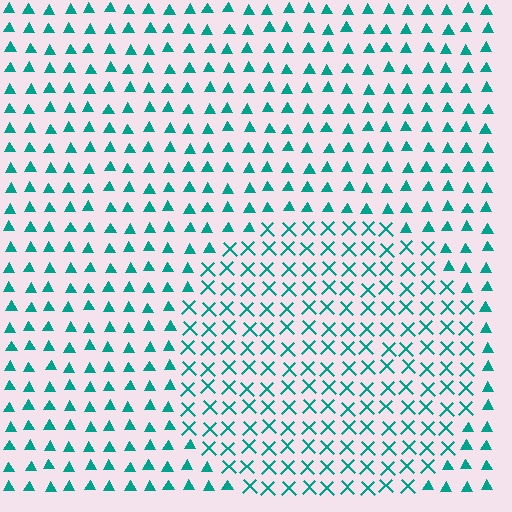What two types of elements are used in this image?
The image uses X marks inside the circle region and triangles outside it.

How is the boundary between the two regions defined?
The boundary is defined by a change in element shape: X marks inside vs. triangles outside. All elements share the same color and spacing.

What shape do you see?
I see a circle.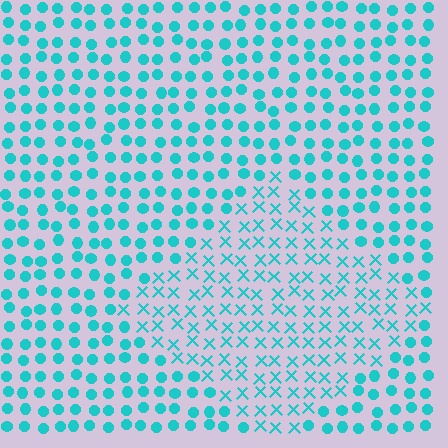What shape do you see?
I see a diamond.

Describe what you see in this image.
The image is filled with small cyan elements arranged in a uniform grid. A diamond-shaped region contains X marks, while the surrounding area contains circles. The boundary is defined purely by the change in element shape.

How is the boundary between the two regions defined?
The boundary is defined by a change in element shape: X marks inside vs. circles outside. All elements share the same color and spacing.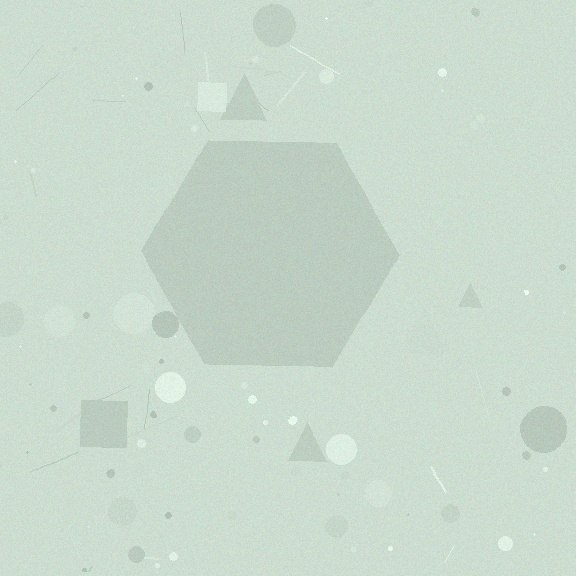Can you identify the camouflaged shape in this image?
The camouflaged shape is a hexagon.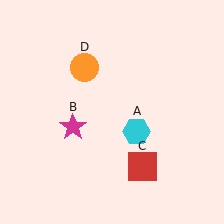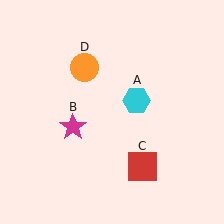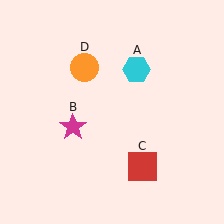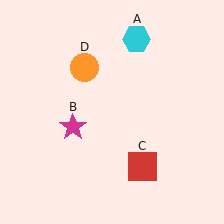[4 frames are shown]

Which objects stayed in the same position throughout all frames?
Magenta star (object B) and red square (object C) and orange circle (object D) remained stationary.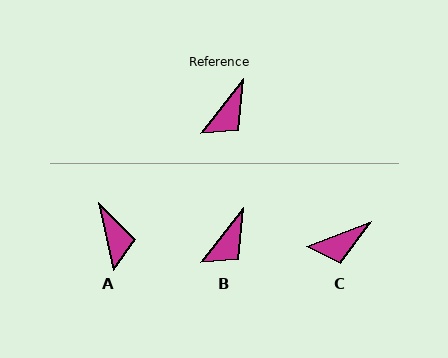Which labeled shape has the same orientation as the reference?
B.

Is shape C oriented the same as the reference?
No, it is off by about 31 degrees.